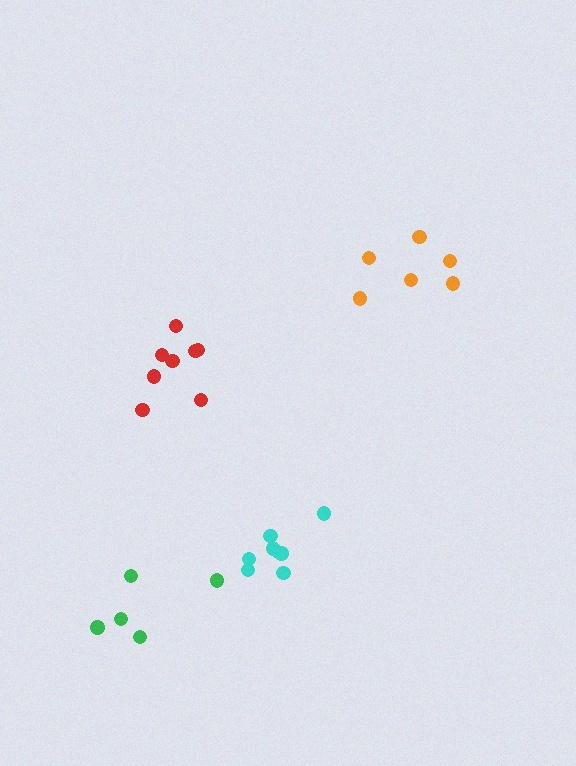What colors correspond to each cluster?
The clusters are colored: cyan, red, green, orange.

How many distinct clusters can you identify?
There are 4 distinct clusters.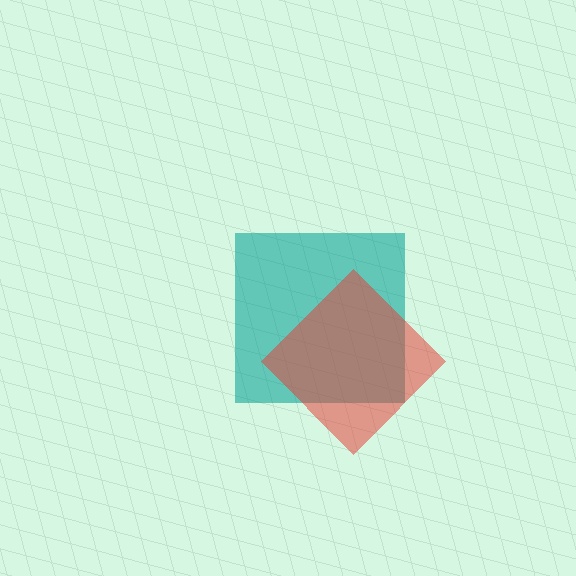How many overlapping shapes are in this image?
There are 2 overlapping shapes in the image.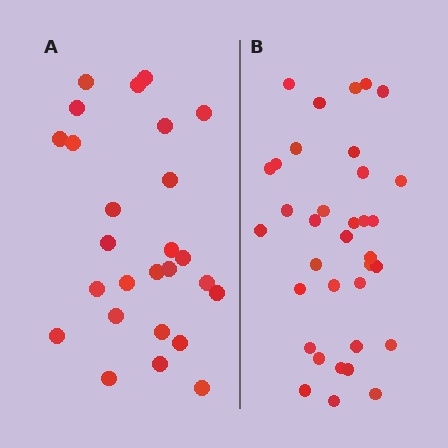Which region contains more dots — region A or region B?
Region B (the right region) has more dots.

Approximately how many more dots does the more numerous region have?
Region B has roughly 8 or so more dots than region A.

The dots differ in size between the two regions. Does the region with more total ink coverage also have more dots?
No. Region A has more total ink coverage because its dots are larger, but region B actually contains more individual dots. Total area can be misleading — the number of items is what matters here.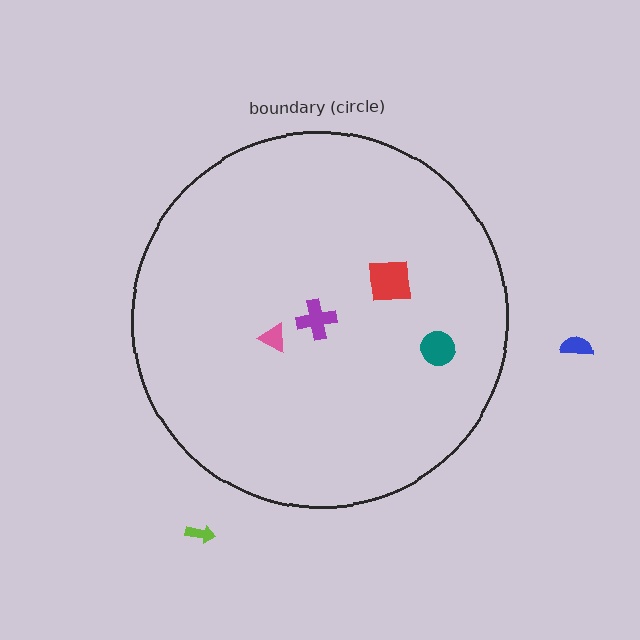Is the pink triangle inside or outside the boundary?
Inside.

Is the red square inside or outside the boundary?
Inside.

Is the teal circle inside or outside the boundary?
Inside.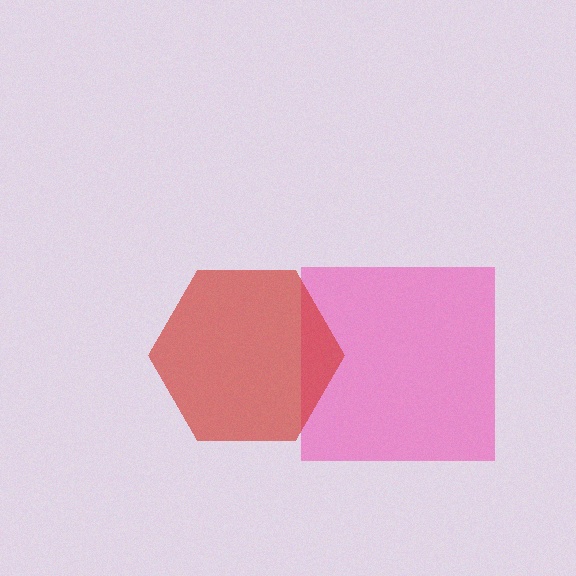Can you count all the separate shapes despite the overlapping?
Yes, there are 2 separate shapes.